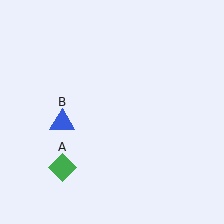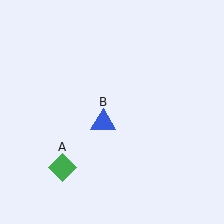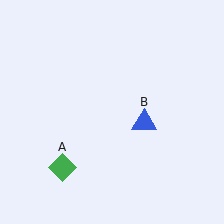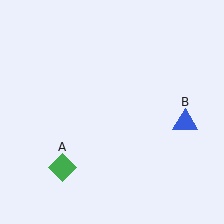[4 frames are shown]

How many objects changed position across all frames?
1 object changed position: blue triangle (object B).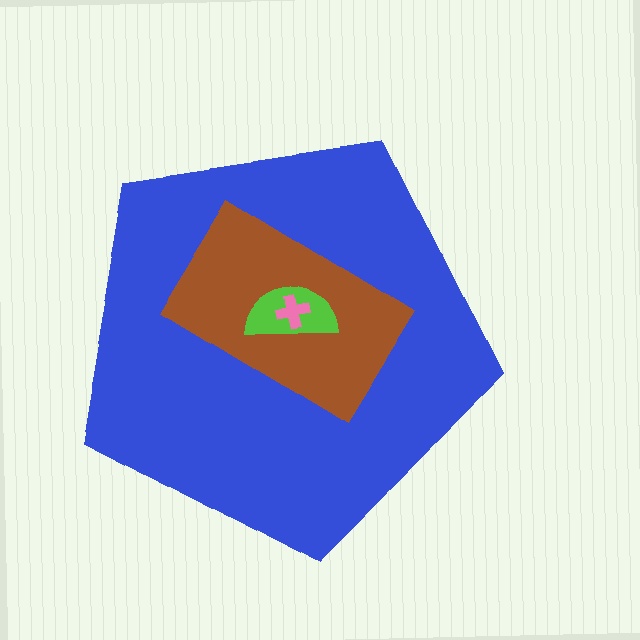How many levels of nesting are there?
4.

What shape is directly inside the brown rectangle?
The lime semicircle.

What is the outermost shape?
The blue pentagon.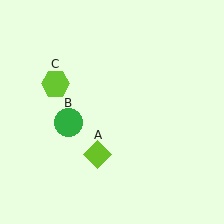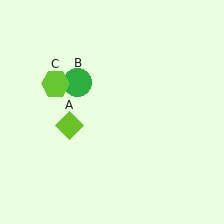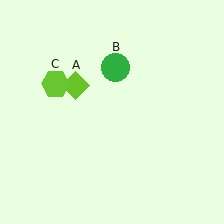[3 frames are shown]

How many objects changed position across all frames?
2 objects changed position: lime diamond (object A), green circle (object B).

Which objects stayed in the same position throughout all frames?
Lime hexagon (object C) remained stationary.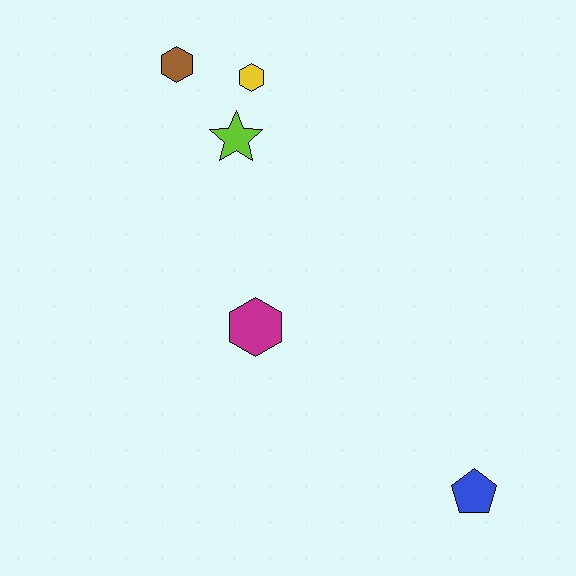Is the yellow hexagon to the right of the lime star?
Yes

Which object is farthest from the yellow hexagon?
The blue pentagon is farthest from the yellow hexagon.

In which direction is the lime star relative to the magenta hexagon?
The lime star is above the magenta hexagon.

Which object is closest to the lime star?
The yellow hexagon is closest to the lime star.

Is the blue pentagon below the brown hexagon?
Yes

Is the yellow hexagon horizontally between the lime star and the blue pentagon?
Yes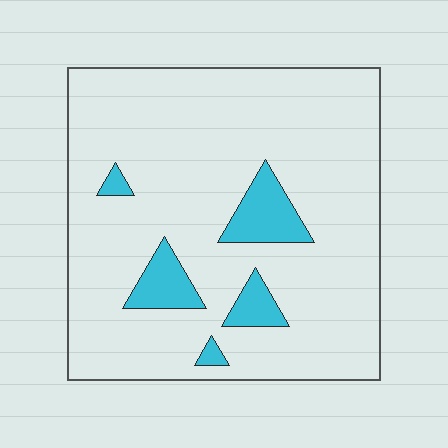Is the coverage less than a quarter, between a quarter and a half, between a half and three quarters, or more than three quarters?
Less than a quarter.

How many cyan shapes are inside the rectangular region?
5.